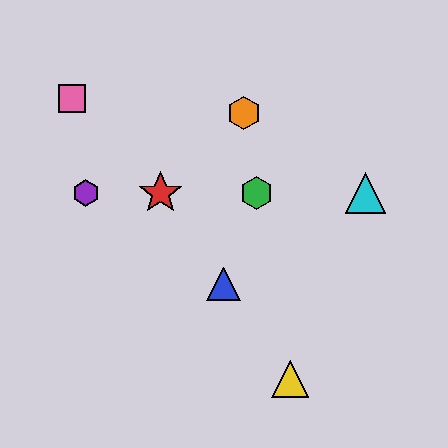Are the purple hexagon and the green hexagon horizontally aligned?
Yes, both are at y≈193.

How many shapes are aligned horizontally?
4 shapes (the red star, the green hexagon, the purple hexagon, the cyan triangle) are aligned horizontally.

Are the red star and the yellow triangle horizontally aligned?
No, the red star is at y≈193 and the yellow triangle is at y≈379.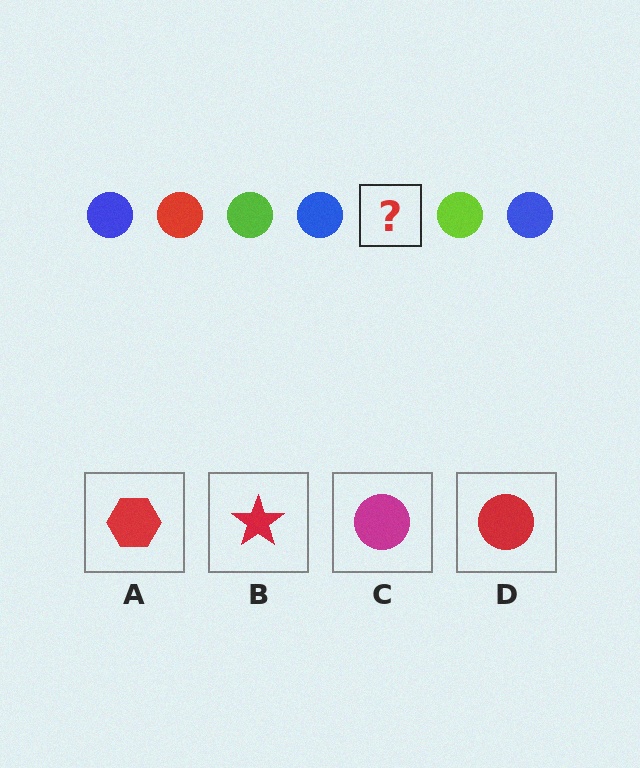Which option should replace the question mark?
Option D.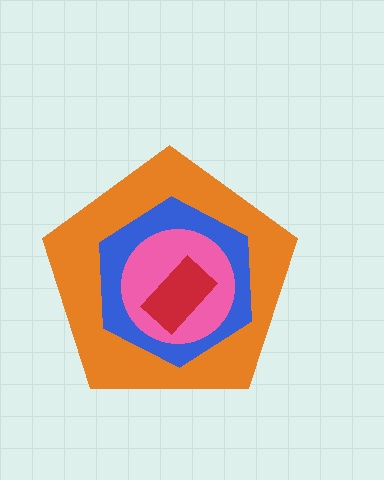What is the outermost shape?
The orange pentagon.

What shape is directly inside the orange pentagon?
The blue hexagon.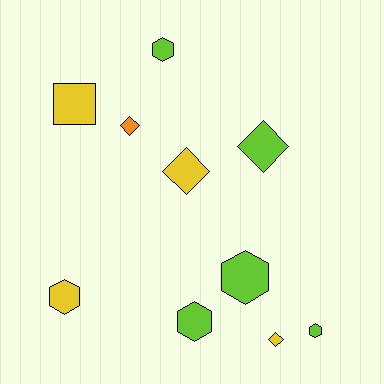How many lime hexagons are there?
There are 4 lime hexagons.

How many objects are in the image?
There are 10 objects.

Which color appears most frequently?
Lime, with 5 objects.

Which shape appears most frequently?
Hexagon, with 5 objects.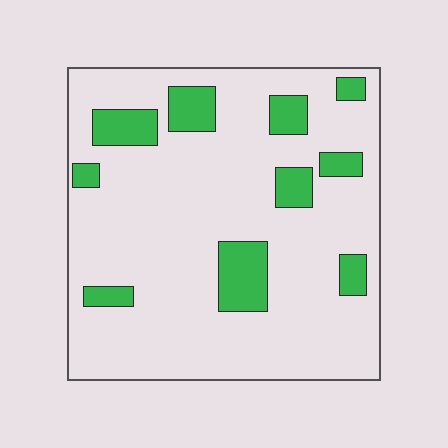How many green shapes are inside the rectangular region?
10.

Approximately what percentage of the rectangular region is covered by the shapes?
Approximately 15%.